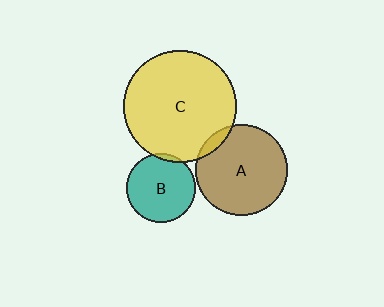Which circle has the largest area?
Circle C (yellow).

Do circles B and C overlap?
Yes.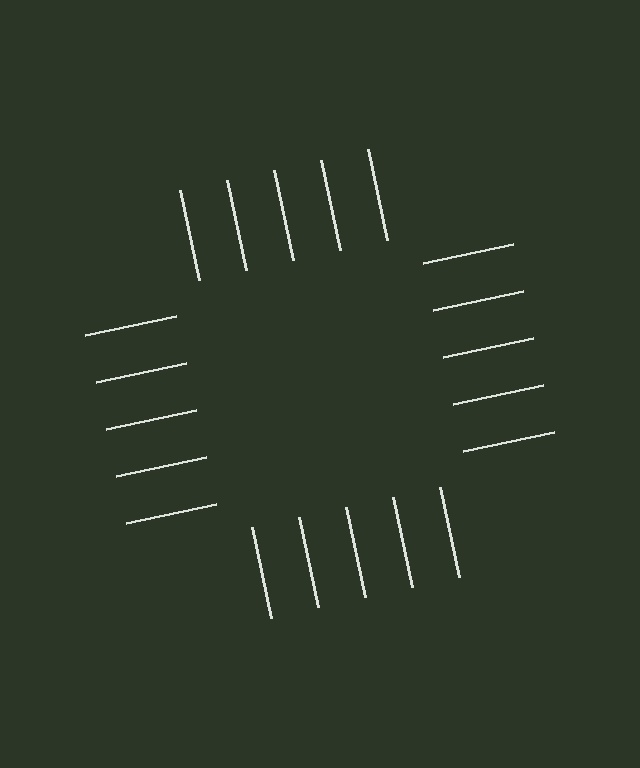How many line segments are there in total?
20 — 5 along each of the 4 edges.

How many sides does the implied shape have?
4 sides — the line-ends trace a square.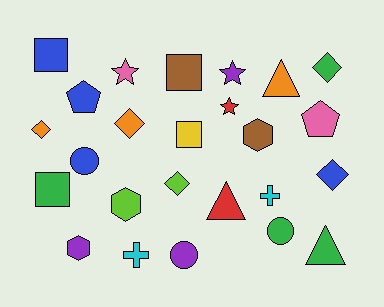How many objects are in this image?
There are 25 objects.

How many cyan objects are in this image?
There are 2 cyan objects.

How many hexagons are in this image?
There are 3 hexagons.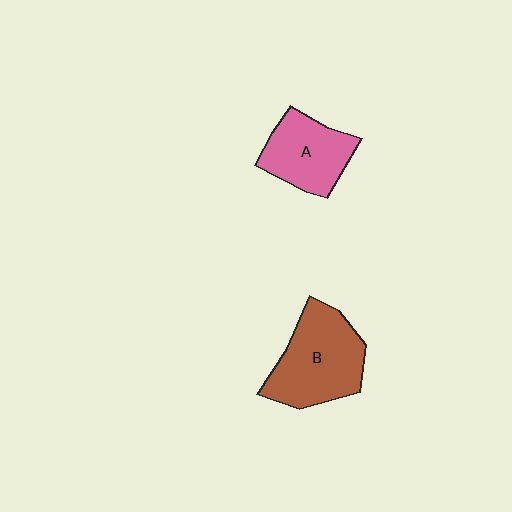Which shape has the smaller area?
Shape A (pink).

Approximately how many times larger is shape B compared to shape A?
Approximately 1.3 times.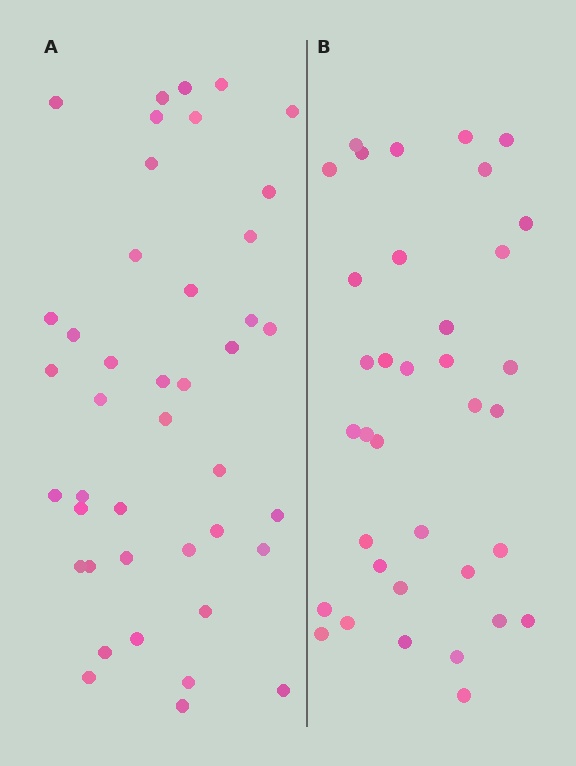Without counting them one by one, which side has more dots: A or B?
Region A (the left region) has more dots.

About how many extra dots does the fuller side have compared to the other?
Region A has about 6 more dots than region B.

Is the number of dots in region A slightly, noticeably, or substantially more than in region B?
Region A has only slightly more — the two regions are fairly close. The ratio is roughly 1.2 to 1.